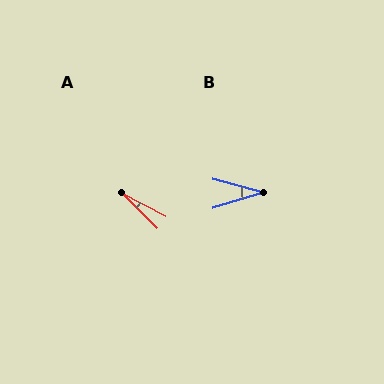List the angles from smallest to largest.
A (17°), B (32°).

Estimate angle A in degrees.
Approximately 17 degrees.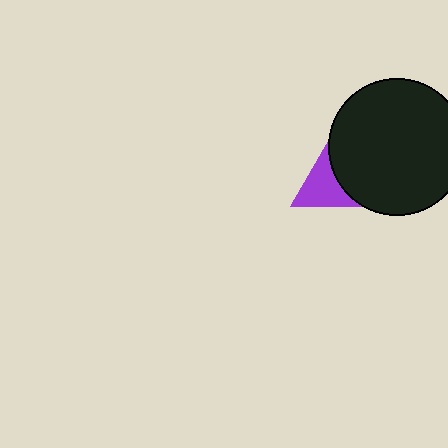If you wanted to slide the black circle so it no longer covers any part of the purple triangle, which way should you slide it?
Slide it right — that is the most direct way to separate the two shapes.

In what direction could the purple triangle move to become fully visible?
The purple triangle could move left. That would shift it out from behind the black circle entirely.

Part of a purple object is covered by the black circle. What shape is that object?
It is a triangle.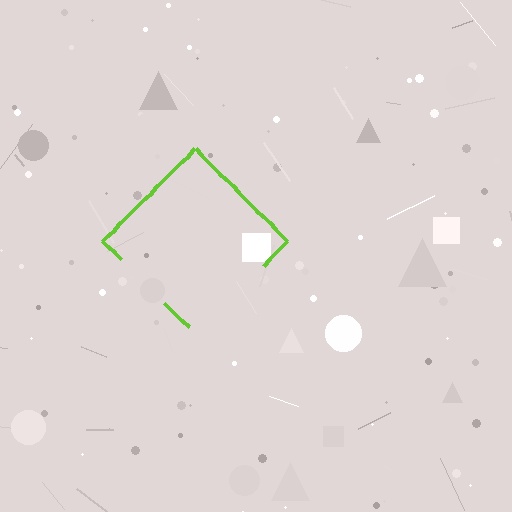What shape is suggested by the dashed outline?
The dashed outline suggests a diamond.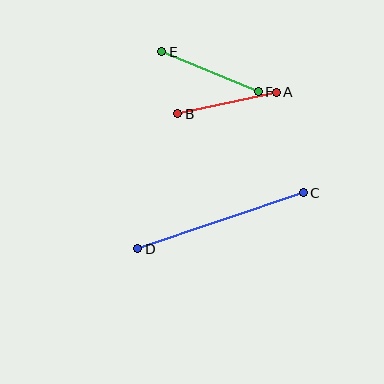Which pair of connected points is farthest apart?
Points C and D are farthest apart.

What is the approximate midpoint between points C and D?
The midpoint is at approximately (221, 221) pixels.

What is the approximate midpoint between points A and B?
The midpoint is at approximately (227, 103) pixels.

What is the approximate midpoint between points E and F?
The midpoint is at approximately (210, 72) pixels.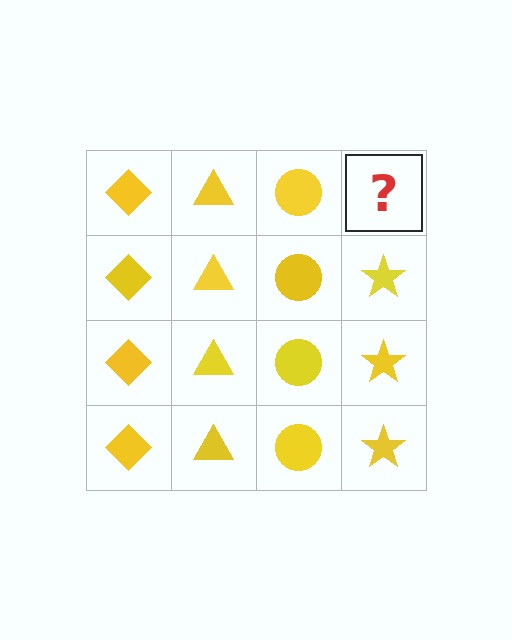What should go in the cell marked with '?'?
The missing cell should contain a yellow star.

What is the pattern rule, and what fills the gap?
The rule is that each column has a consistent shape. The gap should be filled with a yellow star.